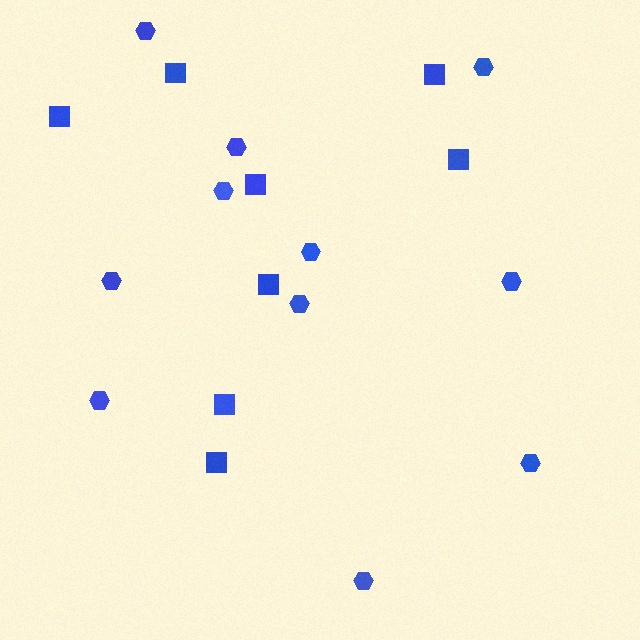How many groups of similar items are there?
There are 2 groups: one group of hexagons (11) and one group of squares (8).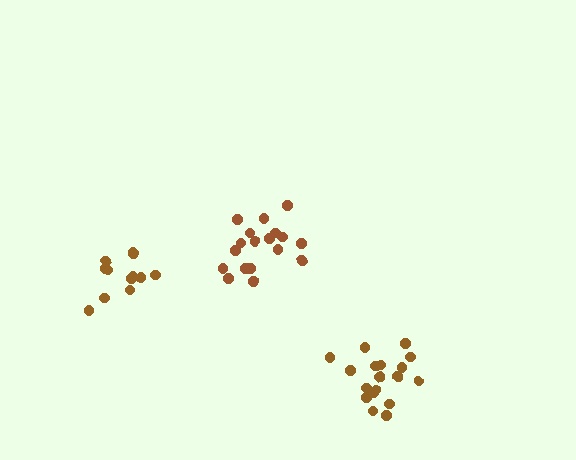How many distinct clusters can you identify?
There are 3 distinct clusters.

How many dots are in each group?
Group 1: 18 dots, Group 2: 12 dots, Group 3: 18 dots (48 total).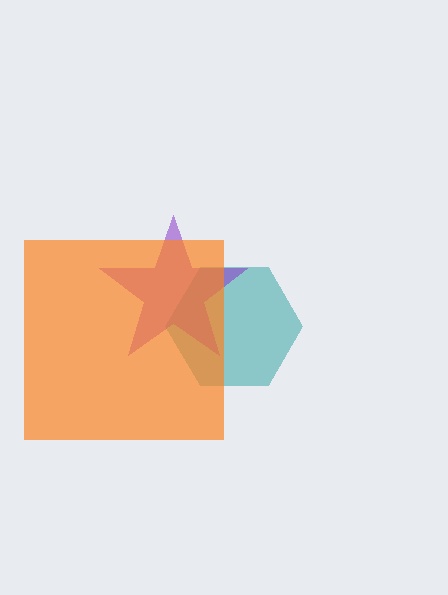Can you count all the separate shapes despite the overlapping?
Yes, there are 3 separate shapes.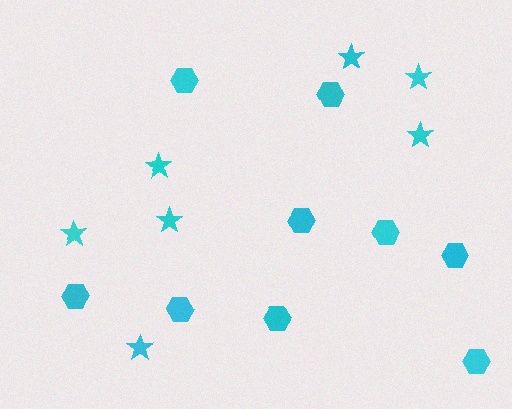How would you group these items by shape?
There are 2 groups: one group of stars (7) and one group of hexagons (9).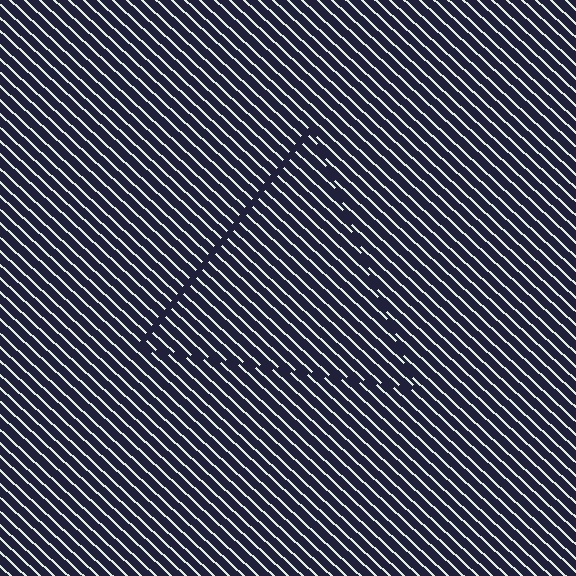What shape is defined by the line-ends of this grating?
An illusory triangle. The interior of the shape contains the same grating, shifted by half a period — the contour is defined by the phase discontinuity where line-ends from the inner and outer gratings abut.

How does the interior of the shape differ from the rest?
The interior of the shape contains the same grating, shifted by half a period — the contour is defined by the phase discontinuity where line-ends from the inner and outer gratings abut.